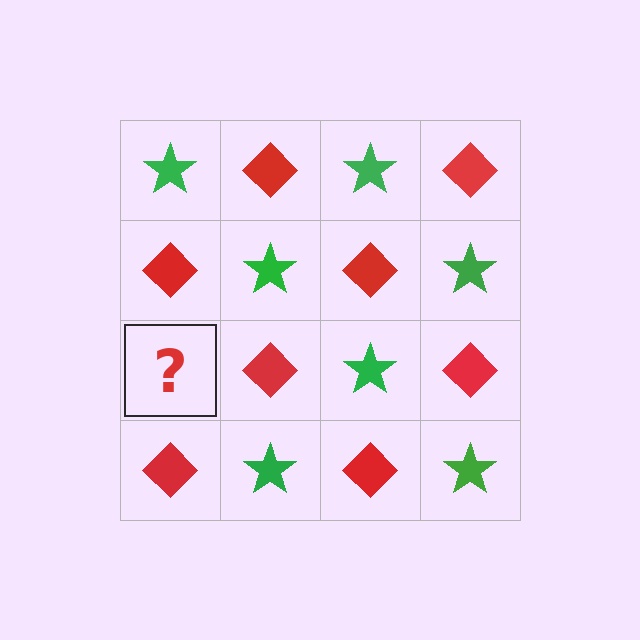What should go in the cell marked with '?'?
The missing cell should contain a green star.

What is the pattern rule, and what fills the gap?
The rule is that it alternates green star and red diamond in a checkerboard pattern. The gap should be filled with a green star.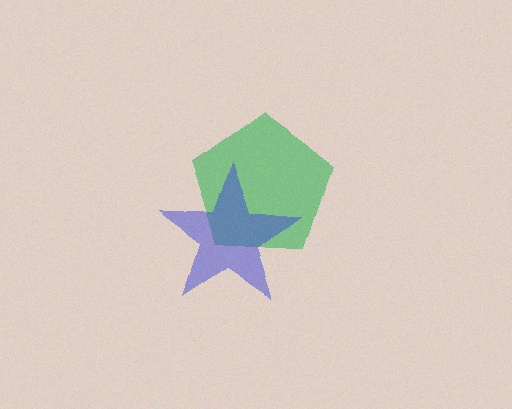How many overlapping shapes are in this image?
There are 2 overlapping shapes in the image.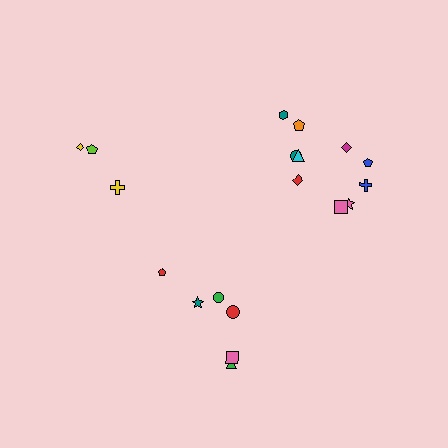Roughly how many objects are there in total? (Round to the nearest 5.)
Roughly 20 objects in total.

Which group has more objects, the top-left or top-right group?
The top-right group.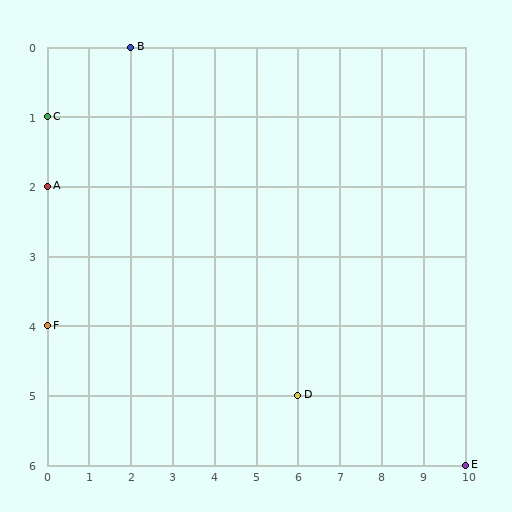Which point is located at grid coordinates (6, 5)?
Point D is at (6, 5).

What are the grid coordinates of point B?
Point B is at grid coordinates (2, 0).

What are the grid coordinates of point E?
Point E is at grid coordinates (10, 6).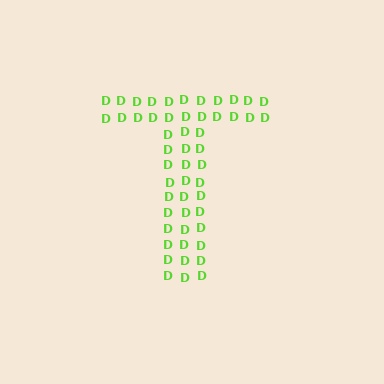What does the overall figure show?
The overall figure shows the letter T.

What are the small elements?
The small elements are letter D's.